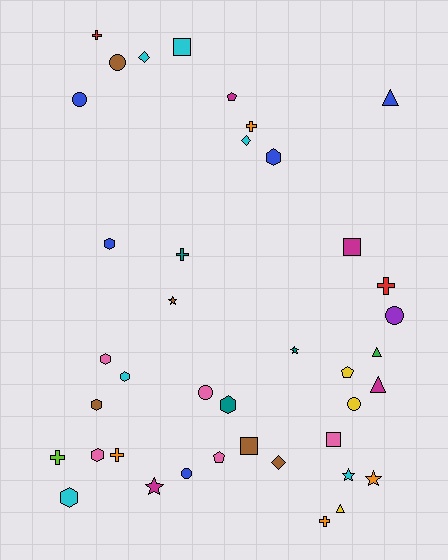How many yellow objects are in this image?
There are 3 yellow objects.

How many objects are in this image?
There are 40 objects.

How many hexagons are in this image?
There are 8 hexagons.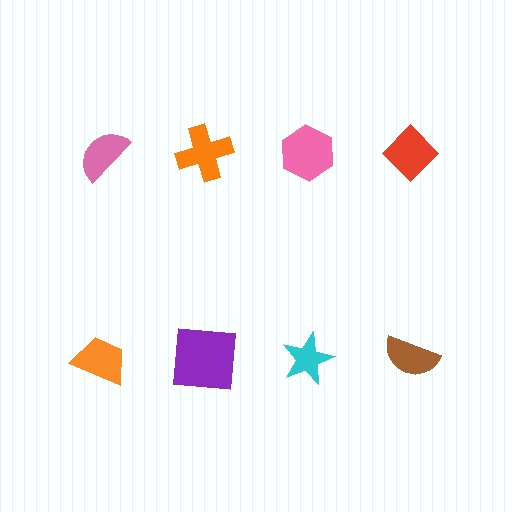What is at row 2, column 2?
A purple square.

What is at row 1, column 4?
A red diamond.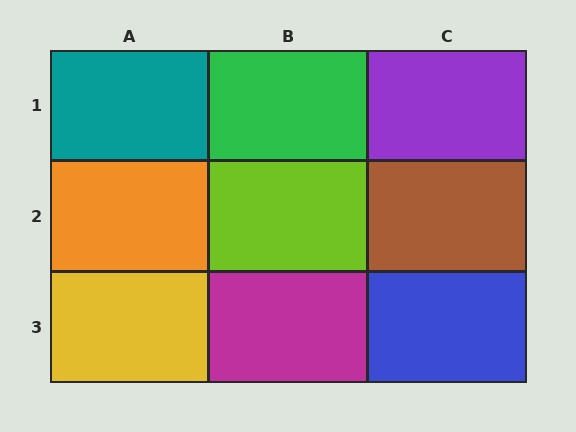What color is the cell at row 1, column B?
Green.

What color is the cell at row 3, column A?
Yellow.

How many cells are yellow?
1 cell is yellow.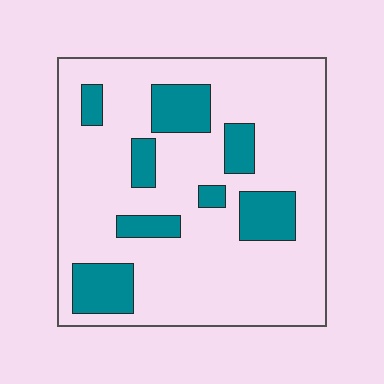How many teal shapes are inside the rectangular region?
8.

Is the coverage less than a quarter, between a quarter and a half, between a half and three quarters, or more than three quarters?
Less than a quarter.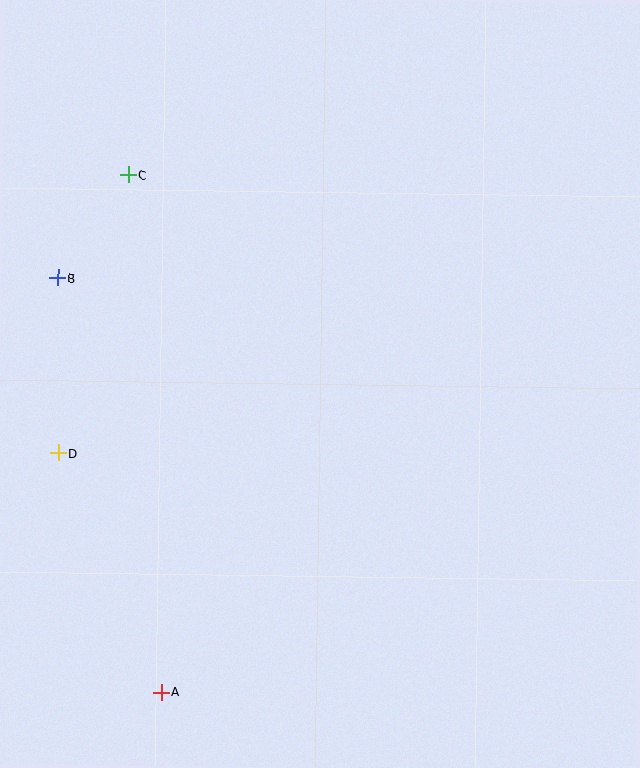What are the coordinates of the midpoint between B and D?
The midpoint between B and D is at (58, 366).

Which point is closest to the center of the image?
Point D at (58, 453) is closest to the center.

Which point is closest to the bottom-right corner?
Point A is closest to the bottom-right corner.